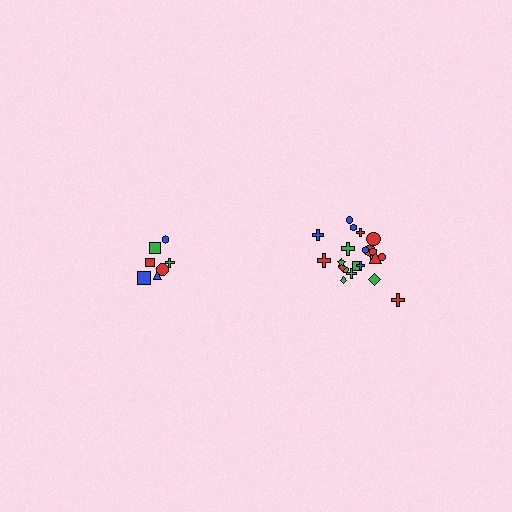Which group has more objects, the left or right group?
The right group.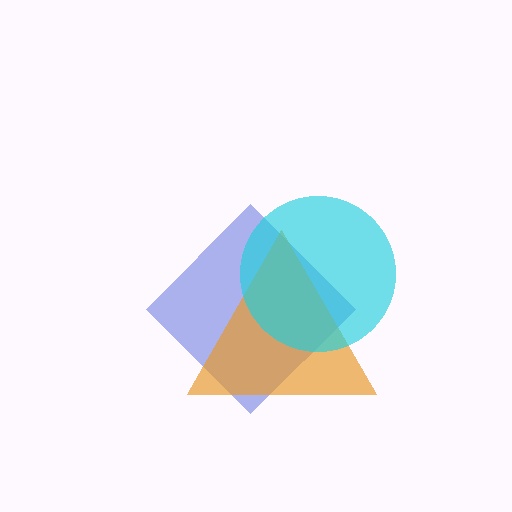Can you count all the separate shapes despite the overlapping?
Yes, there are 3 separate shapes.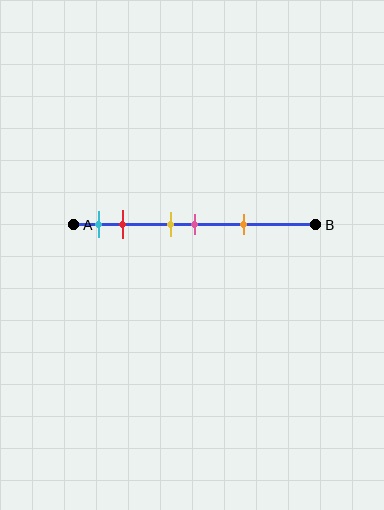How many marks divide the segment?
There are 5 marks dividing the segment.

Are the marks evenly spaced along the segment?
No, the marks are not evenly spaced.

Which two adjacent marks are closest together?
The yellow and pink marks are the closest adjacent pair.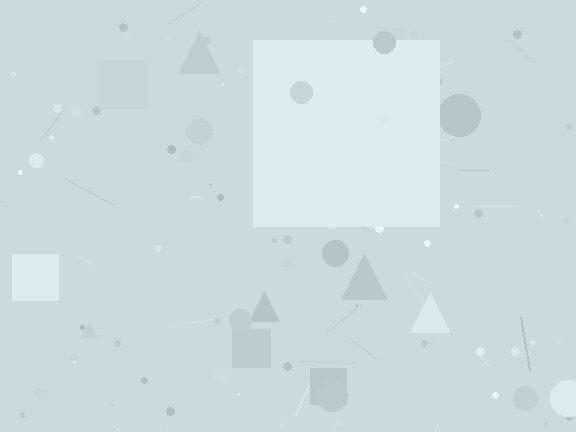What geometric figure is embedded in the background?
A square is embedded in the background.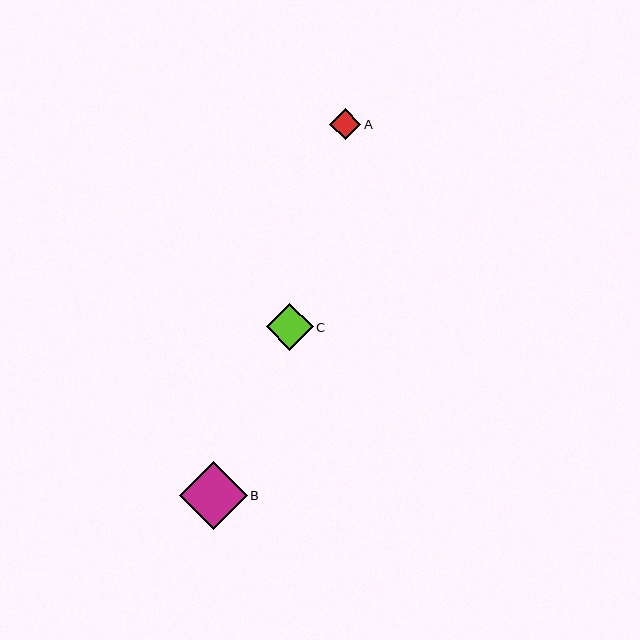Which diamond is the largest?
Diamond B is the largest with a size of approximately 68 pixels.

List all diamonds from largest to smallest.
From largest to smallest: B, C, A.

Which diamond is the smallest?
Diamond A is the smallest with a size of approximately 31 pixels.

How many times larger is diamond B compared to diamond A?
Diamond B is approximately 2.2 times the size of diamond A.